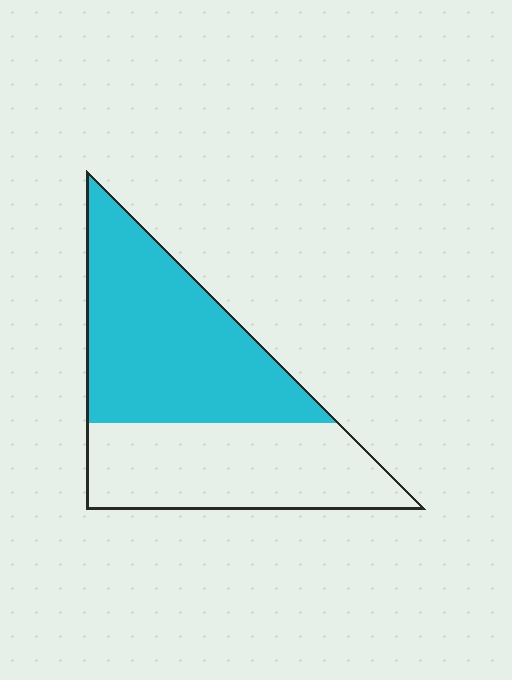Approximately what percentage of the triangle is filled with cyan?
Approximately 55%.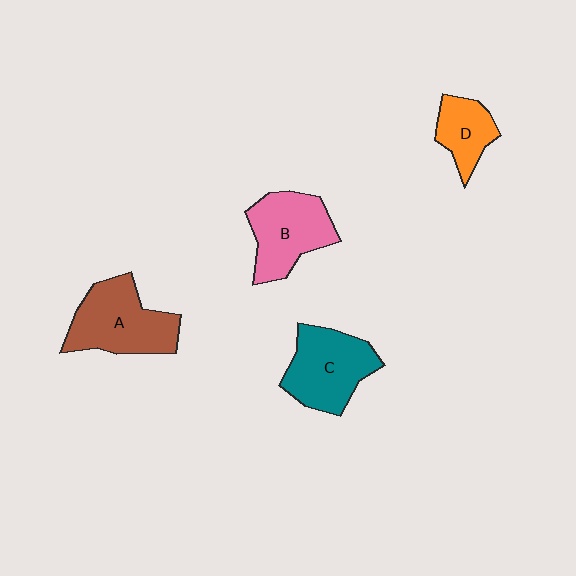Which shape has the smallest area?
Shape D (orange).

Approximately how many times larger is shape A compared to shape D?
Approximately 1.9 times.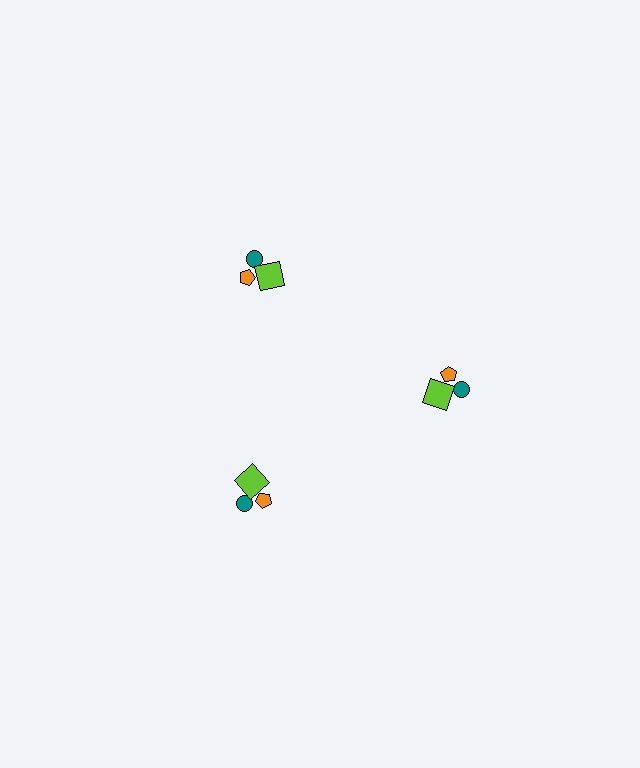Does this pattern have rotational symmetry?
Yes, this pattern has 3-fold rotational symmetry. It looks the same after rotating 120 degrees around the center.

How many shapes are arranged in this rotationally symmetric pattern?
There are 9 shapes, arranged in 3 groups of 3.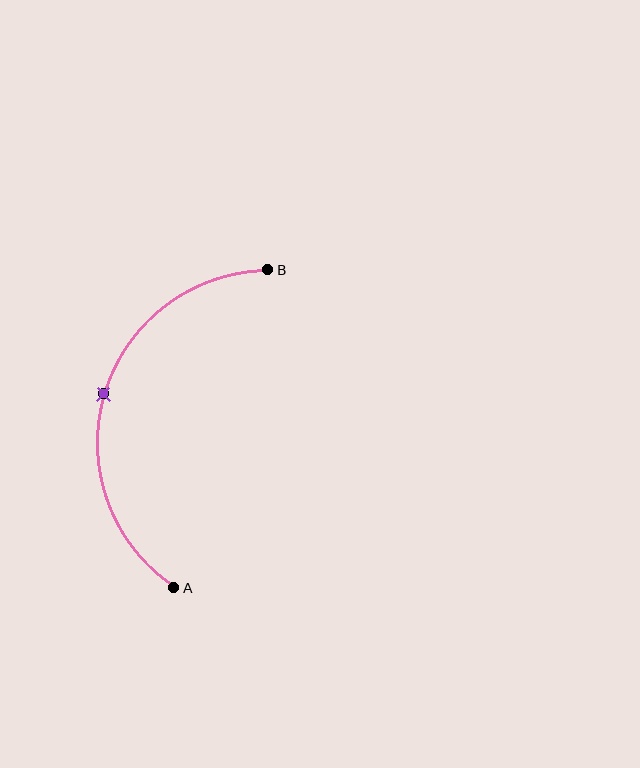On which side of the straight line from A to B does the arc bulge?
The arc bulges to the left of the straight line connecting A and B.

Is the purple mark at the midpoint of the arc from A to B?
Yes. The purple mark lies on the arc at equal arc-length from both A and B — it is the arc midpoint.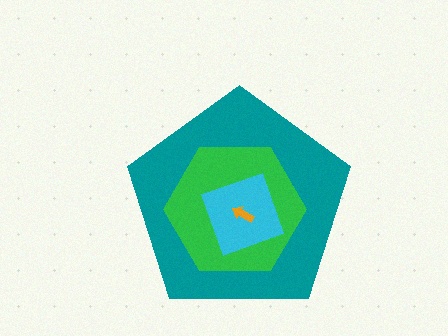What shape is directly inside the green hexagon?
The cyan diamond.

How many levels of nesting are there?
4.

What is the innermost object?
The orange arrow.